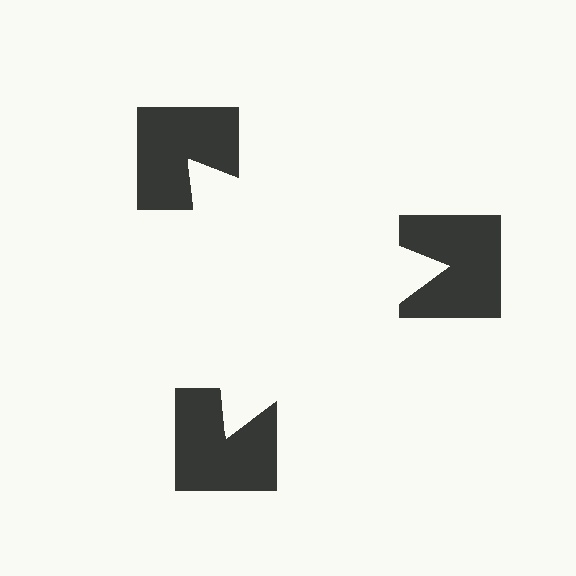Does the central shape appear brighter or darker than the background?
It typically appears slightly brighter than the background, even though no actual brightness change is drawn.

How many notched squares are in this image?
There are 3 — one at each vertex of the illusory triangle.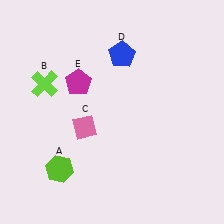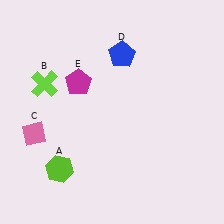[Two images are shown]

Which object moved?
The pink diamond (C) moved left.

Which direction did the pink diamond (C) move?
The pink diamond (C) moved left.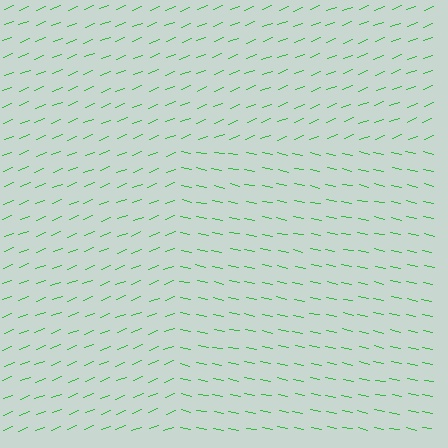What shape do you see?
I see a rectangle.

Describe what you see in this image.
The image is filled with small green line segments. A rectangle region in the image has lines oriented differently from the surrounding lines, creating a visible texture boundary.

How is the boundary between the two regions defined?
The boundary is defined purely by a change in line orientation (approximately 33 degrees difference). All lines are the same color and thickness.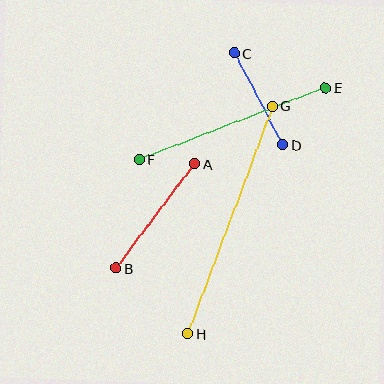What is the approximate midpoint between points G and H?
The midpoint is at approximately (230, 220) pixels.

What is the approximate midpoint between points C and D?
The midpoint is at approximately (258, 99) pixels.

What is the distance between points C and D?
The distance is approximately 104 pixels.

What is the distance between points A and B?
The distance is approximately 131 pixels.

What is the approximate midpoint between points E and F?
The midpoint is at approximately (232, 123) pixels.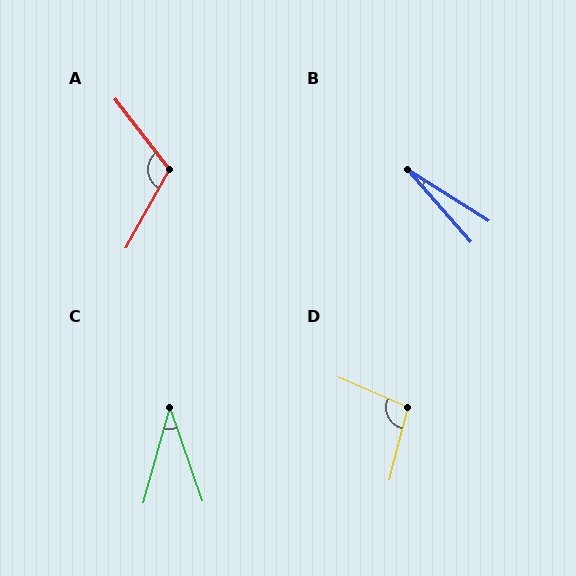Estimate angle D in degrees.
Approximately 99 degrees.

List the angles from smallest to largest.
B (17°), C (35°), D (99°), A (114°).